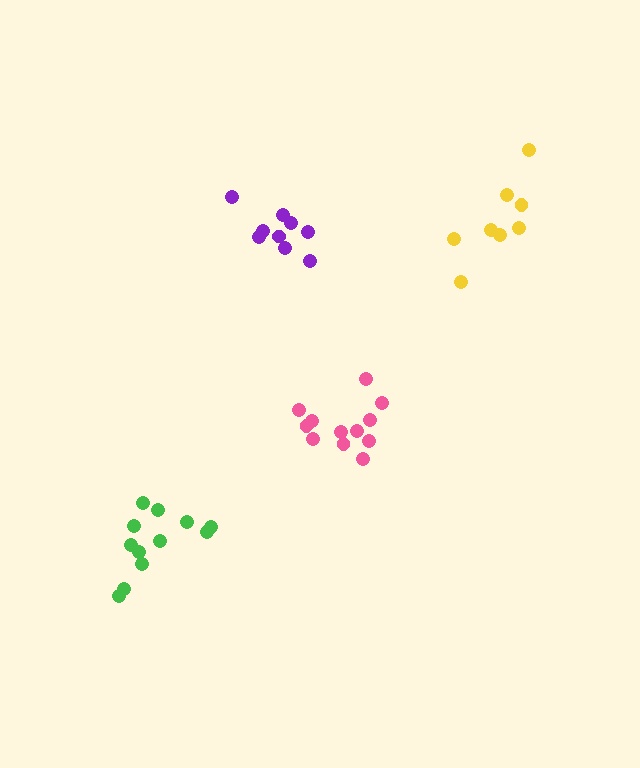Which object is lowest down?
The green cluster is bottommost.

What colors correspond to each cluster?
The clusters are colored: pink, purple, green, yellow.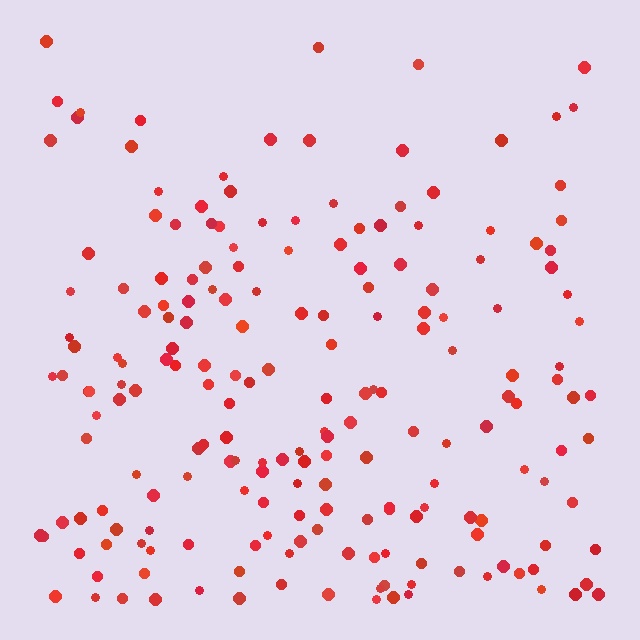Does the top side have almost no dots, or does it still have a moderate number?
Still a moderate number, just noticeably fewer than the bottom.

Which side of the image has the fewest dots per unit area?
The top.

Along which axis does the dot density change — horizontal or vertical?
Vertical.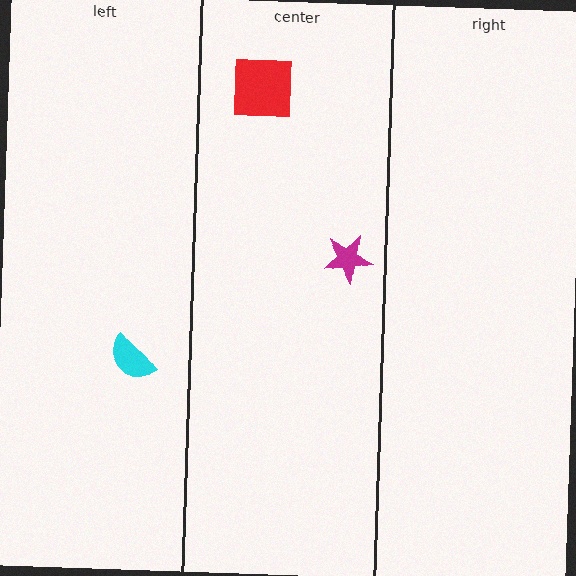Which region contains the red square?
The center region.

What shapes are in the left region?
The cyan semicircle.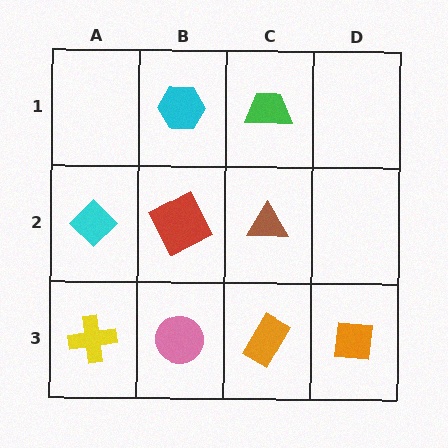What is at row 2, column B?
A red square.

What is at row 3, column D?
An orange square.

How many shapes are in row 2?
3 shapes.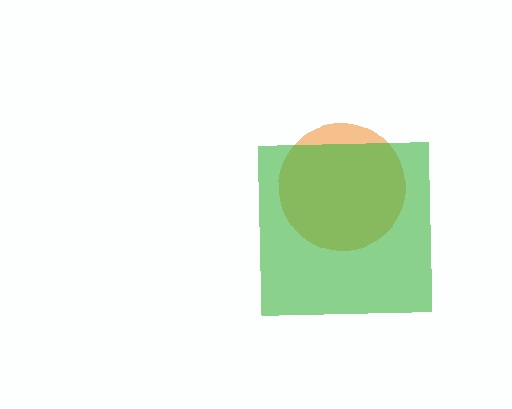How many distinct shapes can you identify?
There are 2 distinct shapes: an orange circle, a green square.